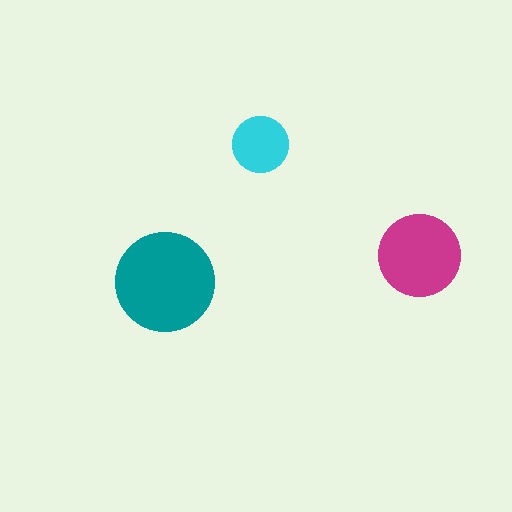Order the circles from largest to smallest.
the teal one, the magenta one, the cyan one.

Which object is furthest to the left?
The teal circle is leftmost.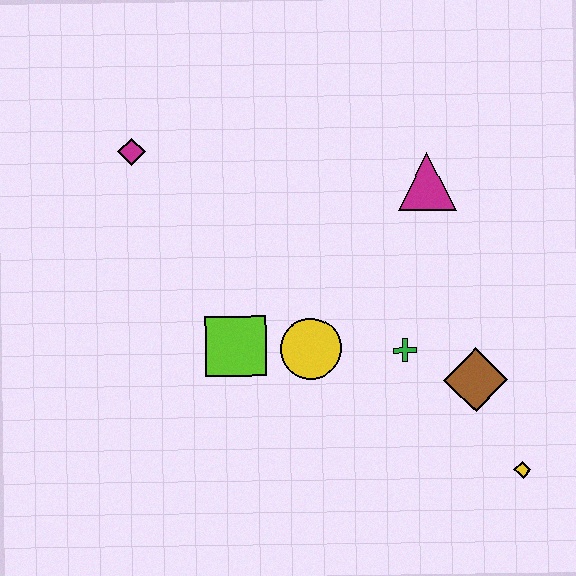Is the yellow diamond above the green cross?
No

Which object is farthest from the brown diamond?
The magenta diamond is farthest from the brown diamond.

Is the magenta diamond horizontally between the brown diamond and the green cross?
No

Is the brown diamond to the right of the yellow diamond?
No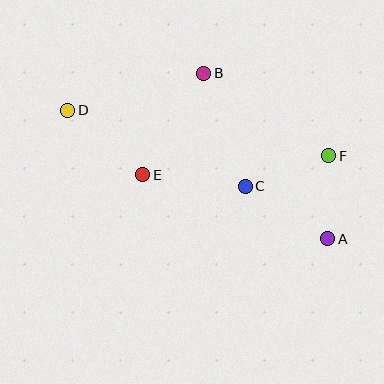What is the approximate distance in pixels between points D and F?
The distance between D and F is approximately 265 pixels.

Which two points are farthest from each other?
Points A and D are farthest from each other.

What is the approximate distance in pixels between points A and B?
The distance between A and B is approximately 207 pixels.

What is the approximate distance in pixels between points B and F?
The distance between B and F is approximately 150 pixels.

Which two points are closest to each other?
Points A and F are closest to each other.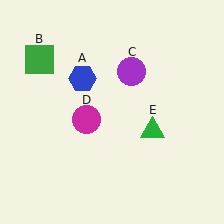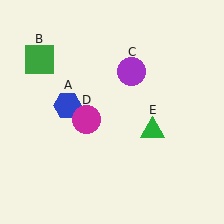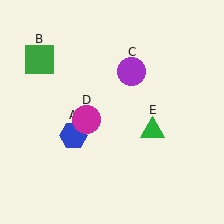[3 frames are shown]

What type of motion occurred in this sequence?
The blue hexagon (object A) rotated counterclockwise around the center of the scene.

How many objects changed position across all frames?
1 object changed position: blue hexagon (object A).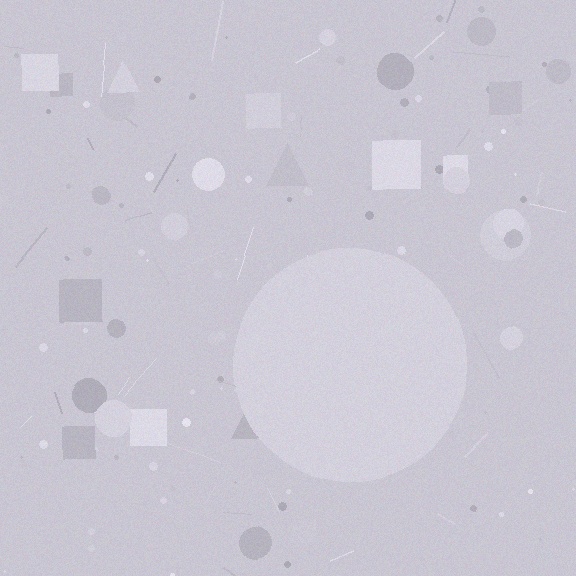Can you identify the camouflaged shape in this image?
The camouflaged shape is a circle.